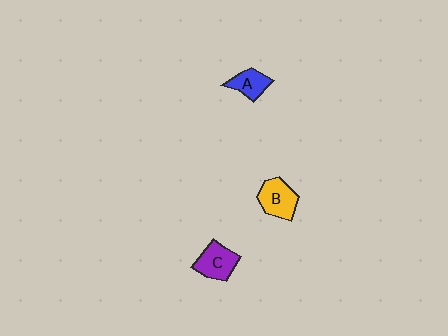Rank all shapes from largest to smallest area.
From largest to smallest: B (yellow), C (purple), A (blue).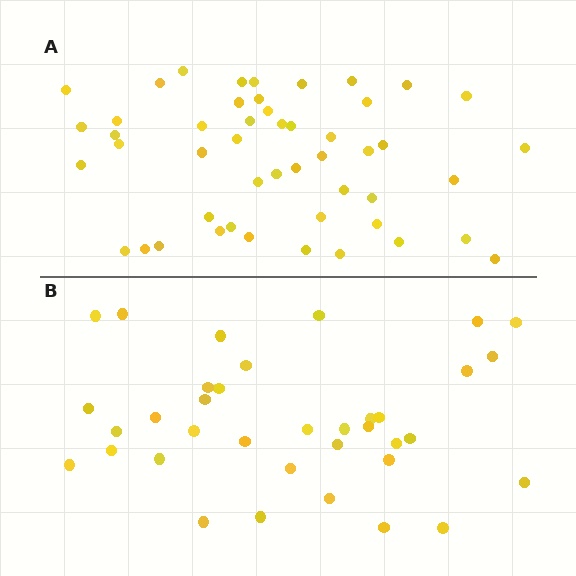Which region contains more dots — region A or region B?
Region A (the top region) has more dots.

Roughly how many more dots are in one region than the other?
Region A has approximately 15 more dots than region B.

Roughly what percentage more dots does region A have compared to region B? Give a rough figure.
About 35% more.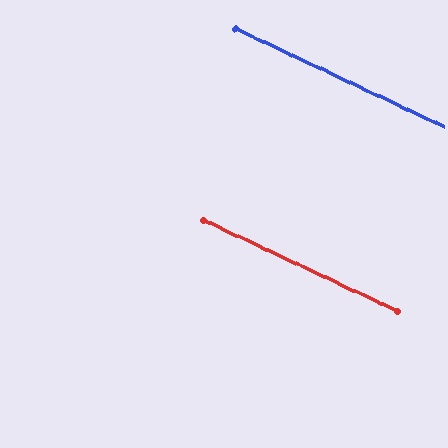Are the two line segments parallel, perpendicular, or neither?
Parallel — their directions differ by only 0.1°.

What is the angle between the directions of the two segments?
Approximately 0 degrees.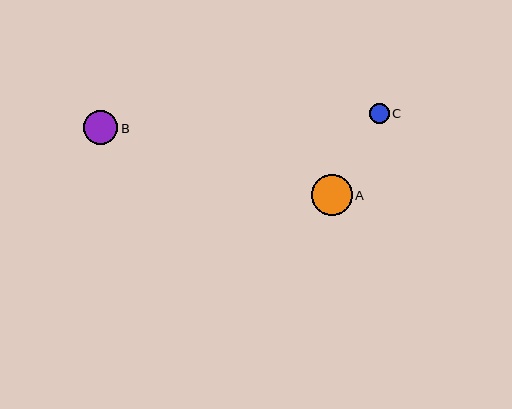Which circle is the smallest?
Circle C is the smallest with a size of approximately 19 pixels.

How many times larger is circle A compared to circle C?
Circle A is approximately 2.1 times the size of circle C.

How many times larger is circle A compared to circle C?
Circle A is approximately 2.1 times the size of circle C.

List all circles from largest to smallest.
From largest to smallest: A, B, C.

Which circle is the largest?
Circle A is the largest with a size of approximately 41 pixels.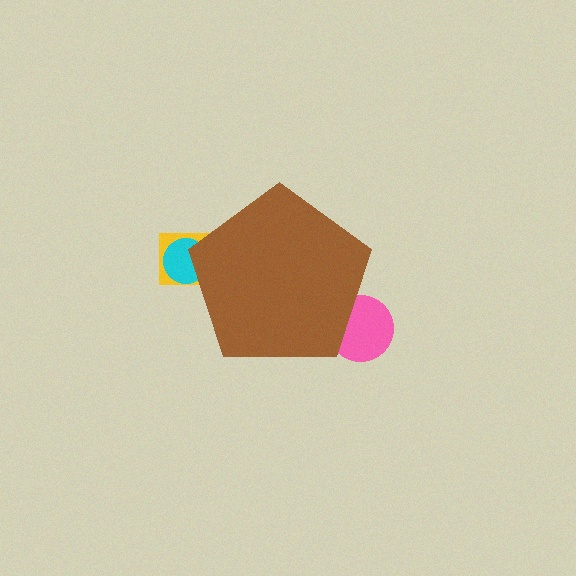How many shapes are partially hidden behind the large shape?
3 shapes are partially hidden.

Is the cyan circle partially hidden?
Yes, the cyan circle is partially hidden behind the brown pentagon.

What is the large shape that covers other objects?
A brown pentagon.